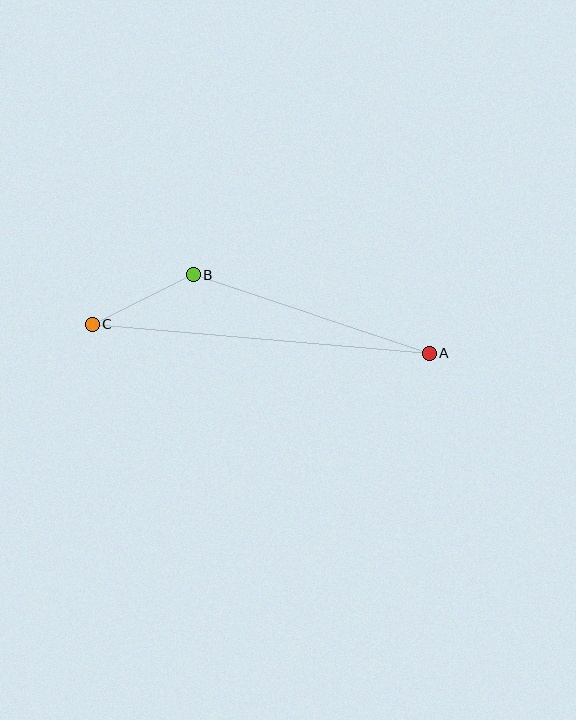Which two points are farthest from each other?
Points A and C are farthest from each other.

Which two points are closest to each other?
Points B and C are closest to each other.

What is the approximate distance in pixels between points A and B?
The distance between A and B is approximately 248 pixels.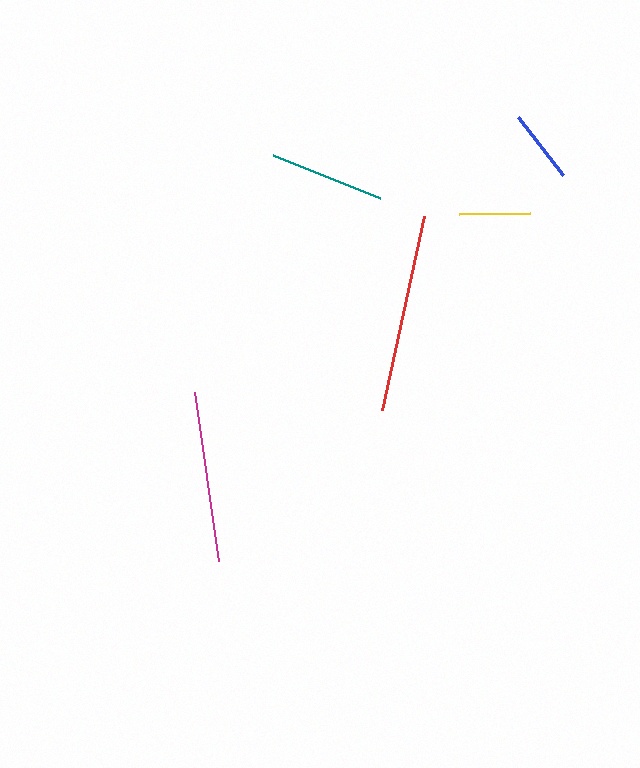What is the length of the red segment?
The red segment is approximately 198 pixels long.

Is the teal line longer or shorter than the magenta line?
The magenta line is longer than the teal line.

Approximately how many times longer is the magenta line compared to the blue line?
The magenta line is approximately 2.3 times the length of the blue line.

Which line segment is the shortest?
The yellow line is the shortest at approximately 71 pixels.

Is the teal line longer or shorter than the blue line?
The teal line is longer than the blue line.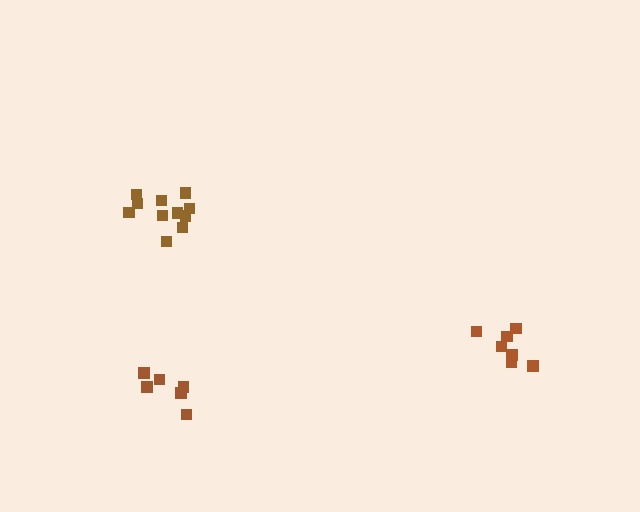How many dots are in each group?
Group 1: 11 dots, Group 2: 6 dots, Group 3: 8 dots (25 total).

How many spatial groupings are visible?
There are 3 spatial groupings.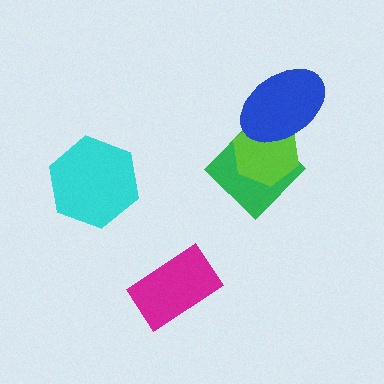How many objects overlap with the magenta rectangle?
0 objects overlap with the magenta rectangle.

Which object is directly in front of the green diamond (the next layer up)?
The lime hexagon is directly in front of the green diamond.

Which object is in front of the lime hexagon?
The blue ellipse is in front of the lime hexagon.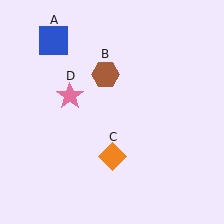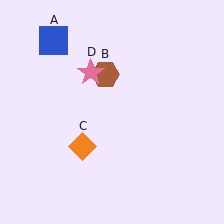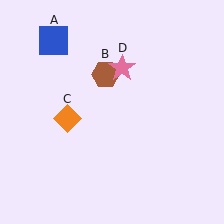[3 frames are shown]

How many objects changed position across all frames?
2 objects changed position: orange diamond (object C), pink star (object D).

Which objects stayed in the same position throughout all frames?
Blue square (object A) and brown hexagon (object B) remained stationary.